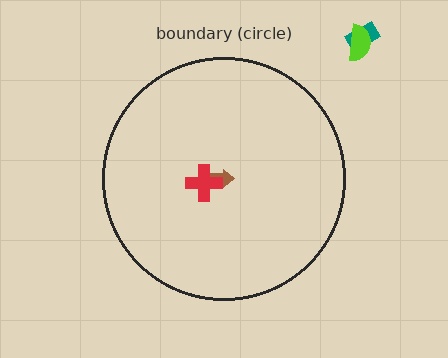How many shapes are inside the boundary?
2 inside, 2 outside.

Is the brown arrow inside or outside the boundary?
Inside.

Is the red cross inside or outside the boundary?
Inside.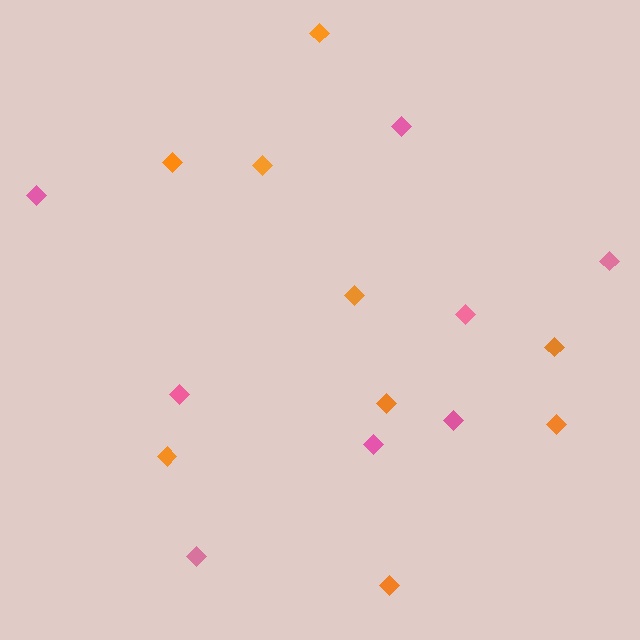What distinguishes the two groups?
There are 2 groups: one group of orange diamonds (9) and one group of pink diamonds (8).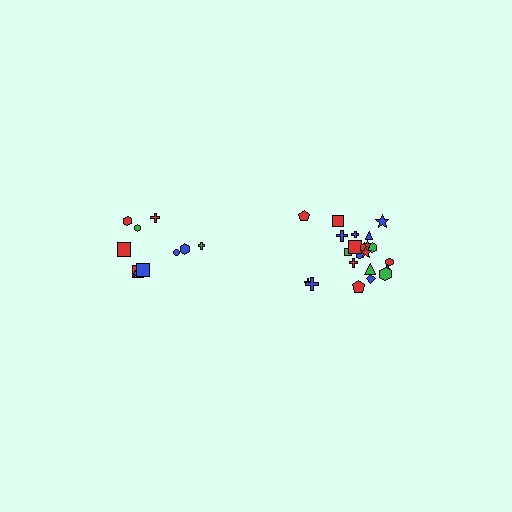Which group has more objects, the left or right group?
The right group.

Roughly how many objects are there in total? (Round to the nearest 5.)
Roughly 30 objects in total.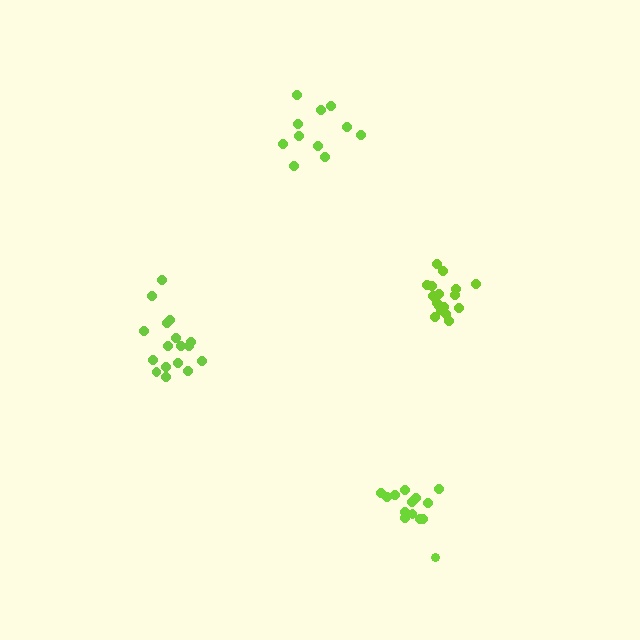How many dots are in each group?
Group 1: 11 dots, Group 2: 17 dots, Group 3: 17 dots, Group 4: 14 dots (59 total).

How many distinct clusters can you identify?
There are 4 distinct clusters.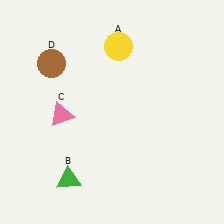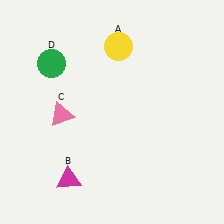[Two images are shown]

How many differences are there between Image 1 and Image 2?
There are 2 differences between the two images.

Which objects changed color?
B changed from green to magenta. D changed from brown to green.